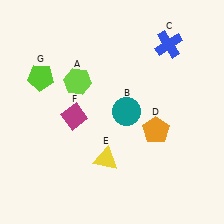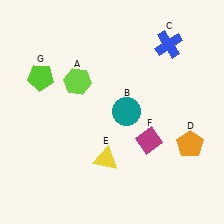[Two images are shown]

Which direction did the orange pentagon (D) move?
The orange pentagon (D) moved right.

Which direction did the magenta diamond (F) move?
The magenta diamond (F) moved right.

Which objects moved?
The objects that moved are: the orange pentagon (D), the magenta diamond (F).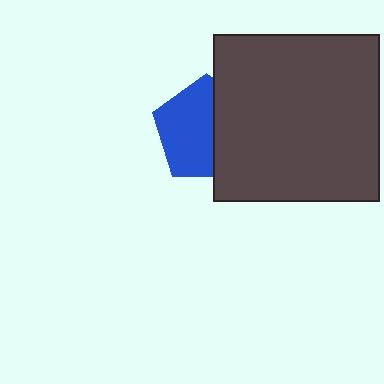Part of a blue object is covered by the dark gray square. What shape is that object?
It is a pentagon.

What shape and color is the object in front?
The object in front is a dark gray square.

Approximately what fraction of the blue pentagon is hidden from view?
Roughly 41% of the blue pentagon is hidden behind the dark gray square.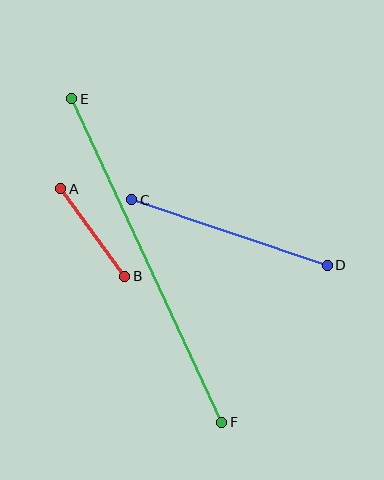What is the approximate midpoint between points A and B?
The midpoint is at approximately (93, 233) pixels.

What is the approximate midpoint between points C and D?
The midpoint is at approximately (229, 232) pixels.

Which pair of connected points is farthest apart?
Points E and F are farthest apart.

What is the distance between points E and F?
The distance is approximately 356 pixels.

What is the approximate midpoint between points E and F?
The midpoint is at approximately (147, 260) pixels.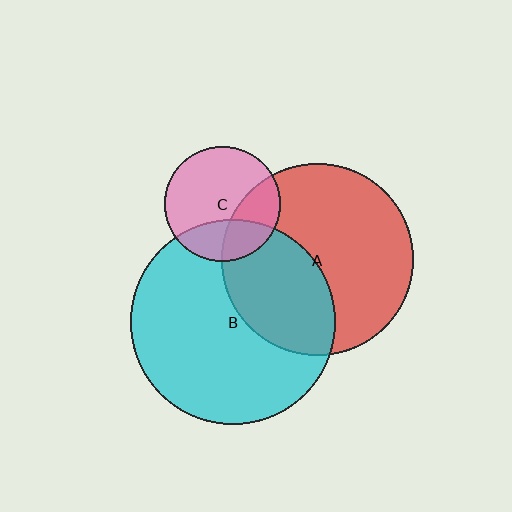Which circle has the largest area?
Circle B (cyan).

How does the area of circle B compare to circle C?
Approximately 3.1 times.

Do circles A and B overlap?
Yes.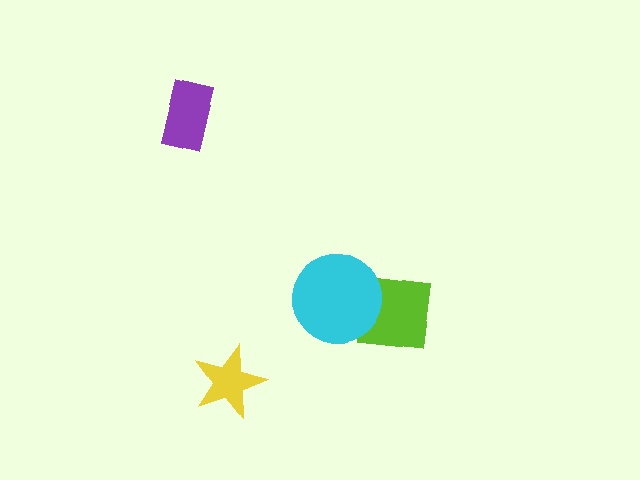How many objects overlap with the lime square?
1 object overlaps with the lime square.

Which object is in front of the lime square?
The cyan circle is in front of the lime square.